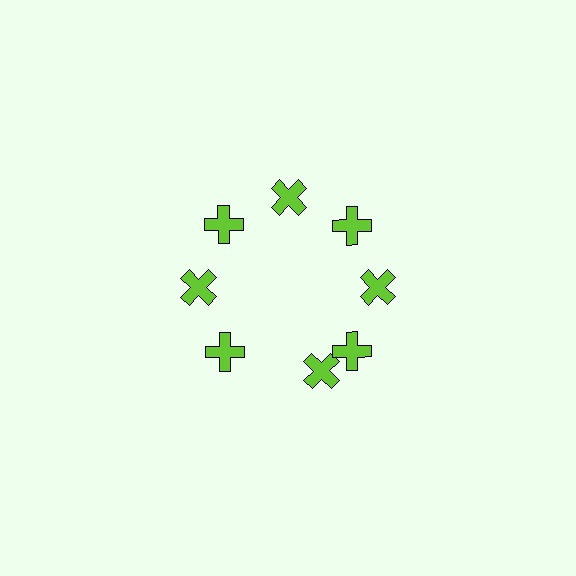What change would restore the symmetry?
The symmetry would be restored by rotating it back into even spacing with its neighbors so that all 8 crosses sit at equal angles and equal distance from the center.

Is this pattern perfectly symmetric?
No. The 8 lime crosses are arranged in a ring, but one element near the 6 o'clock position is rotated out of alignment along the ring, breaking the 8-fold rotational symmetry.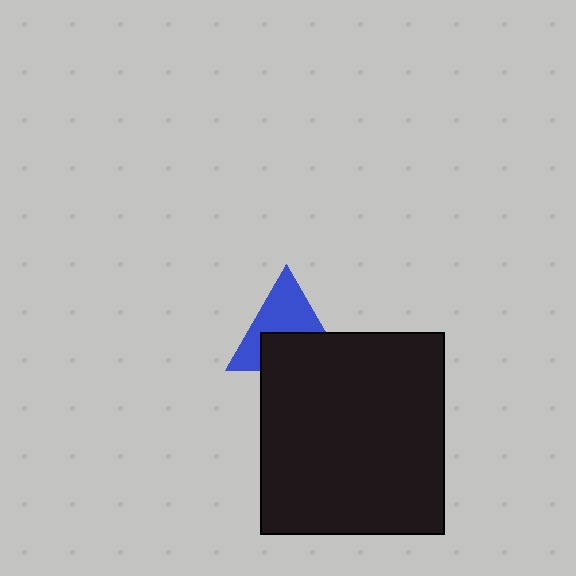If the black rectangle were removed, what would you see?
You would see the complete blue triangle.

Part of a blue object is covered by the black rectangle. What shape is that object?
It is a triangle.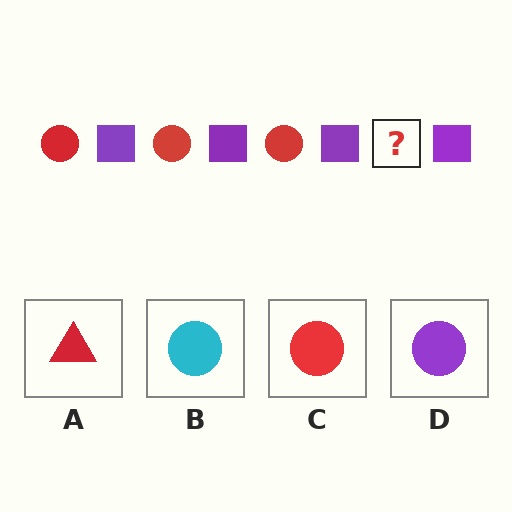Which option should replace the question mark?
Option C.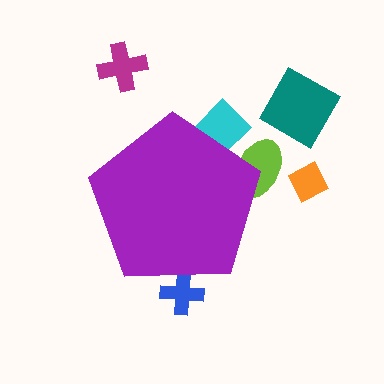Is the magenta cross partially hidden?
No, the magenta cross is fully visible.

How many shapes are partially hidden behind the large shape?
3 shapes are partially hidden.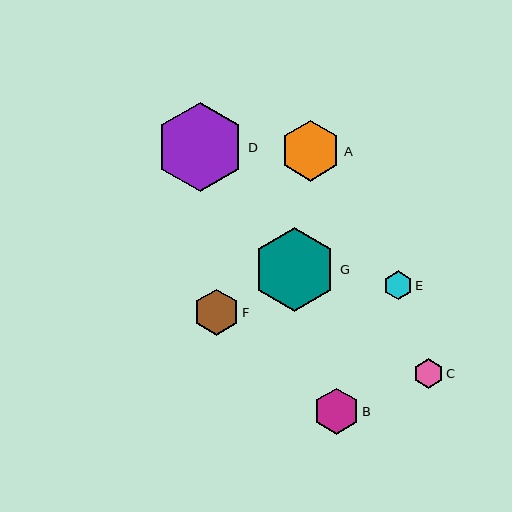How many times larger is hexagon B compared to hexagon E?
Hexagon B is approximately 1.6 times the size of hexagon E.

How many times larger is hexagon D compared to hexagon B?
Hexagon D is approximately 1.9 times the size of hexagon B.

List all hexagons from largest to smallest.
From largest to smallest: D, G, A, F, B, C, E.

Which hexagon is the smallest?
Hexagon E is the smallest with a size of approximately 29 pixels.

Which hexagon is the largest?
Hexagon D is the largest with a size of approximately 89 pixels.